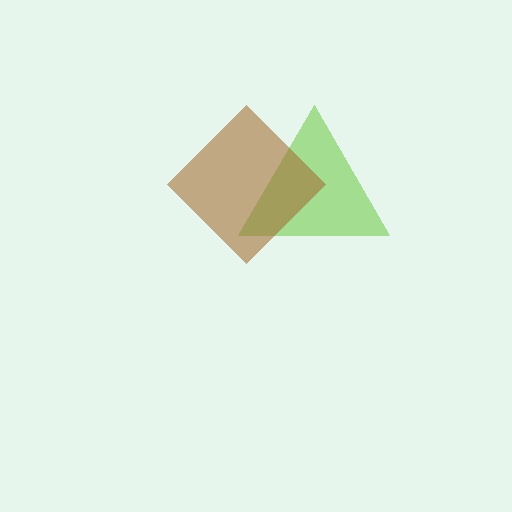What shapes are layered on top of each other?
The layered shapes are: a lime triangle, a brown diamond.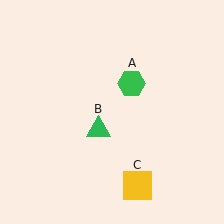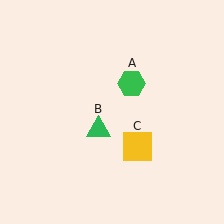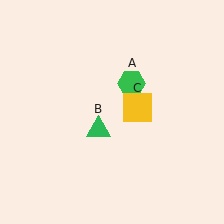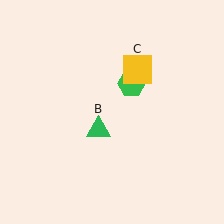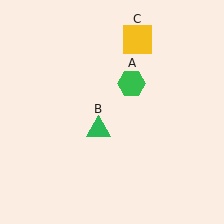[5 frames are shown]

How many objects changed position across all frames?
1 object changed position: yellow square (object C).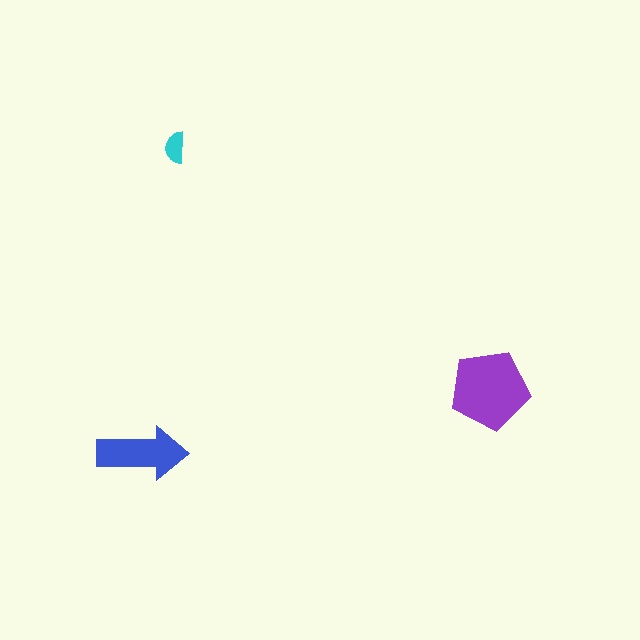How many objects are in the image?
There are 3 objects in the image.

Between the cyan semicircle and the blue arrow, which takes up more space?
The blue arrow.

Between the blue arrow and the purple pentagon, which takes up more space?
The purple pentagon.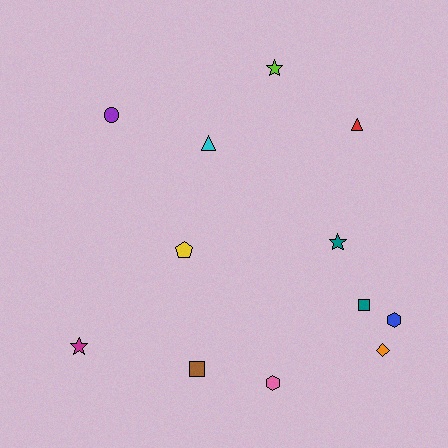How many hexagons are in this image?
There are 2 hexagons.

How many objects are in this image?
There are 12 objects.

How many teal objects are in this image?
There are 2 teal objects.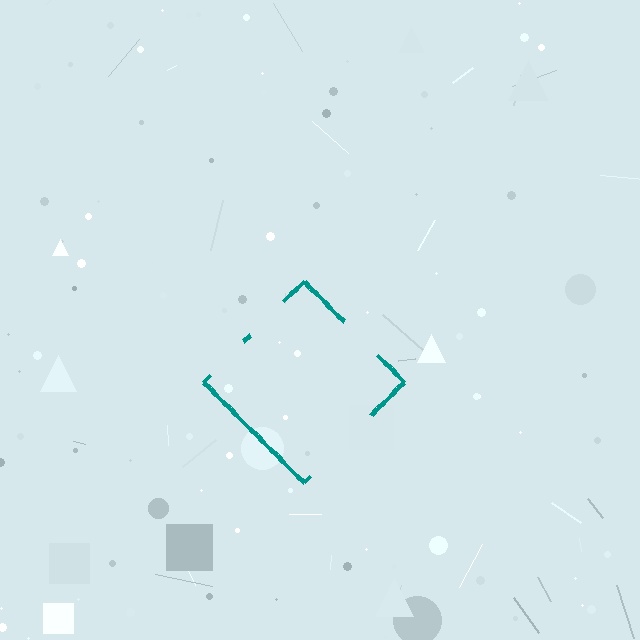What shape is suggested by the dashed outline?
The dashed outline suggests a diamond.